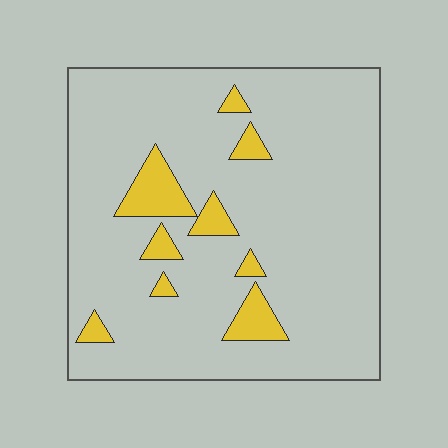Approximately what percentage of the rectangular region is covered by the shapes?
Approximately 10%.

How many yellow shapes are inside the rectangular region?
9.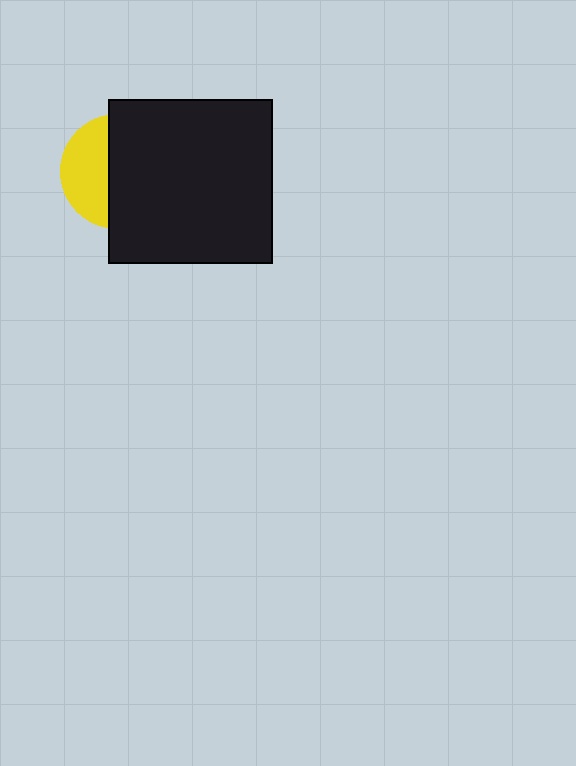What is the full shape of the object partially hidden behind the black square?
The partially hidden object is a yellow circle.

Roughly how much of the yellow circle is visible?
A small part of it is visible (roughly 39%).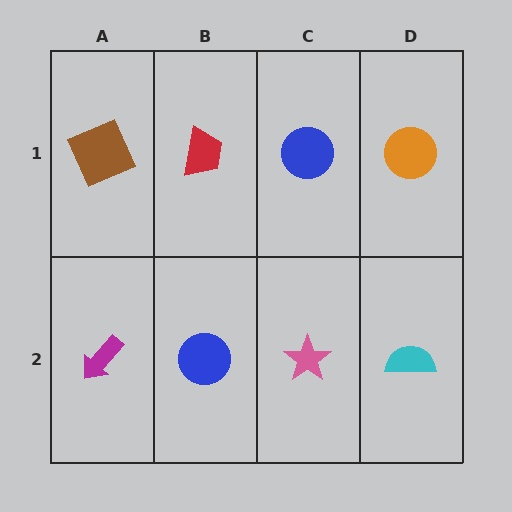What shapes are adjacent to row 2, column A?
A brown square (row 1, column A), a blue circle (row 2, column B).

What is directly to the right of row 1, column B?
A blue circle.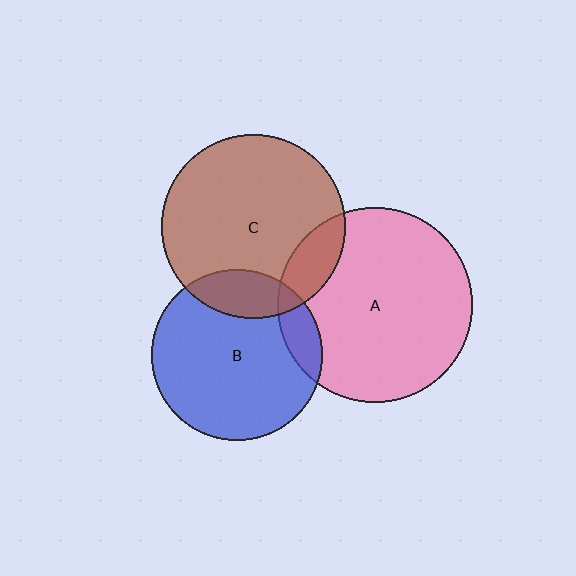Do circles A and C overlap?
Yes.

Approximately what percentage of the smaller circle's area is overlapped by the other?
Approximately 15%.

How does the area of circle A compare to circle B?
Approximately 1.3 times.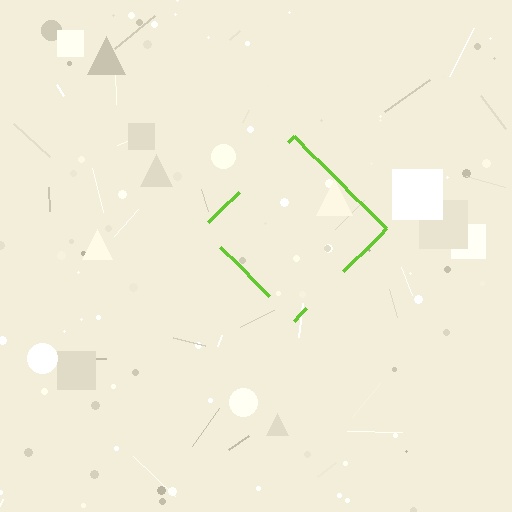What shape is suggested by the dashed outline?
The dashed outline suggests a diamond.